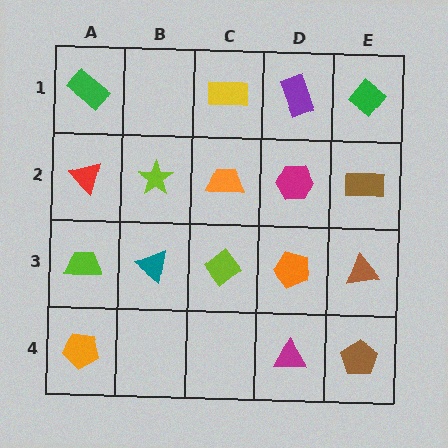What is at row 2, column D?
A magenta hexagon.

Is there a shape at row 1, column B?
No, that cell is empty.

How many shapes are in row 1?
4 shapes.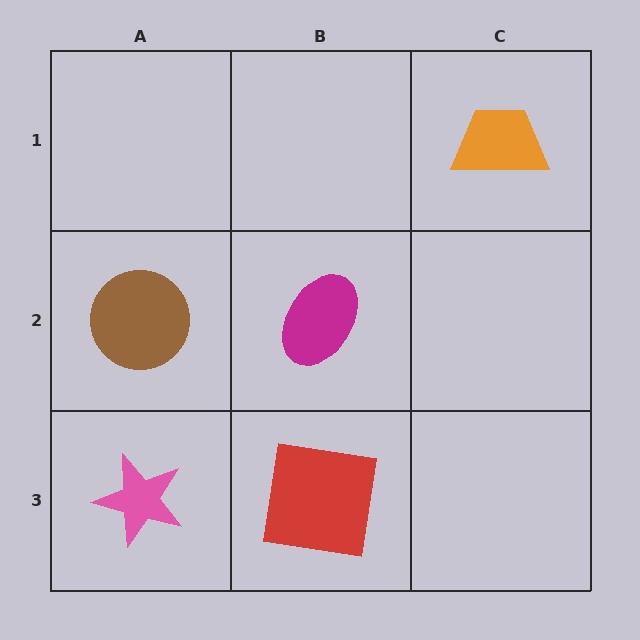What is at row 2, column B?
A magenta ellipse.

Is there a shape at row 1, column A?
No, that cell is empty.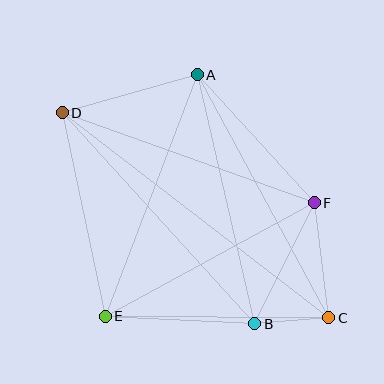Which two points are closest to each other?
Points B and C are closest to each other.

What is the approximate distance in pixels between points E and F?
The distance between E and F is approximately 238 pixels.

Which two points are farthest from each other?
Points C and D are farthest from each other.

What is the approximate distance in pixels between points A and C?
The distance between A and C is approximately 277 pixels.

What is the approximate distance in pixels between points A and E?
The distance between A and E is approximately 259 pixels.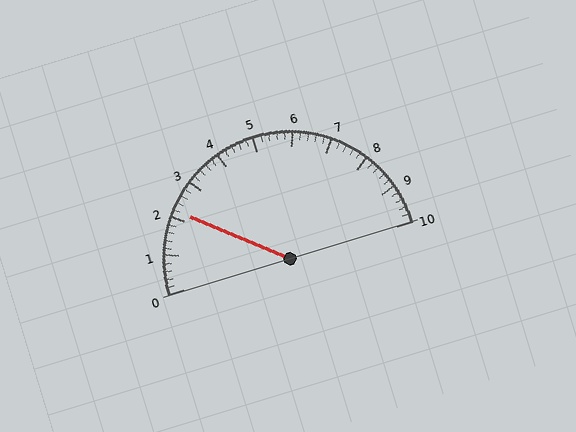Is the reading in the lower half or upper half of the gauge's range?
The reading is in the lower half of the range (0 to 10).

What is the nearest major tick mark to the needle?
The nearest major tick mark is 2.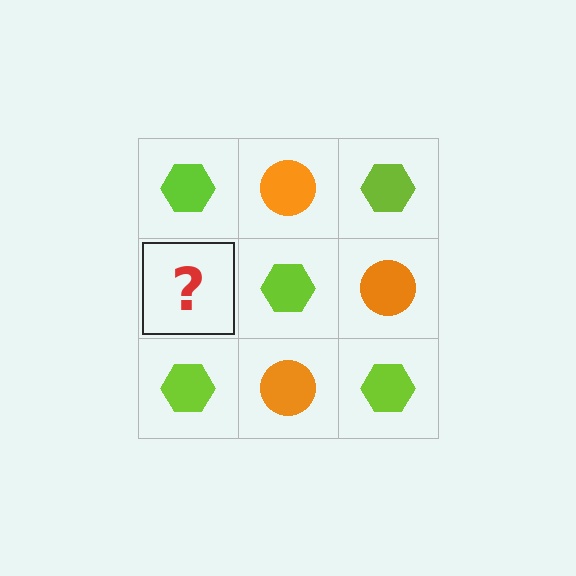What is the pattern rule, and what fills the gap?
The rule is that it alternates lime hexagon and orange circle in a checkerboard pattern. The gap should be filled with an orange circle.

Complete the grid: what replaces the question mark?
The question mark should be replaced with an orange circle.